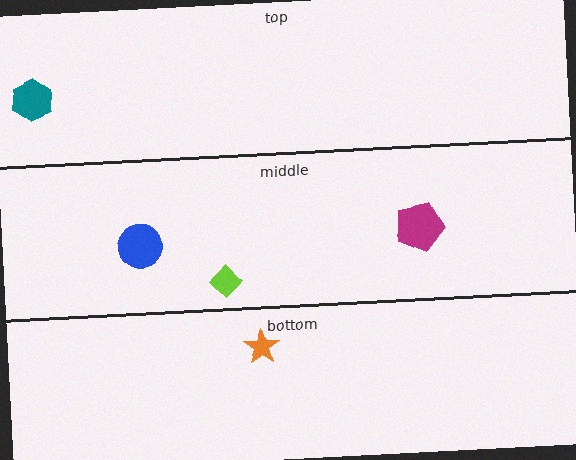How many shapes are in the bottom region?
1.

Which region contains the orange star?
The bottom region.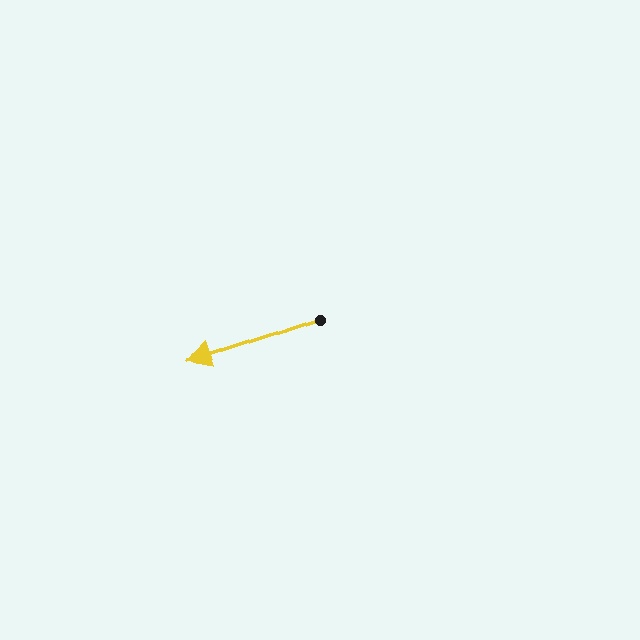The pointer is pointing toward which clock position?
Roughly 8 o'clock.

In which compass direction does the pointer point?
West.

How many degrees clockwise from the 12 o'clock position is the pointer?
Approximately 251 degrees.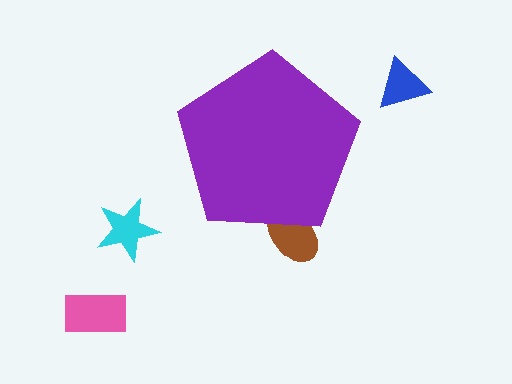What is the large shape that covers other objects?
A purple pentagon.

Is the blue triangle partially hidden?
No, the blue triangle is fully visible.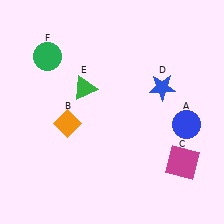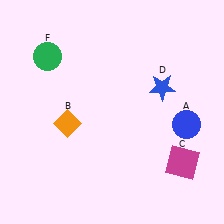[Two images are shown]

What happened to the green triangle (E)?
The green triangle (E) was removed in Image 2. It was in the top-left area of Image 1.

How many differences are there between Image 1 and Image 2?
There is 1 difference between the two images.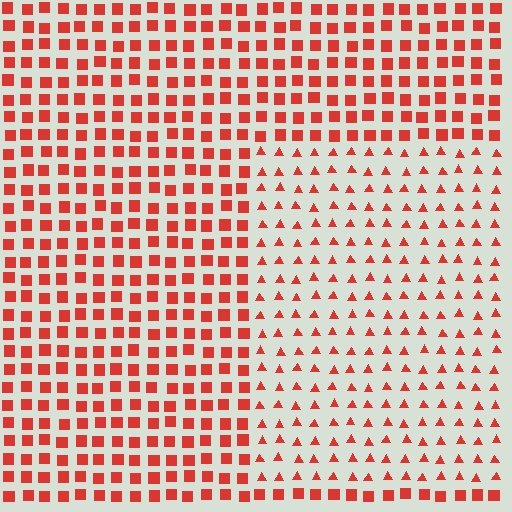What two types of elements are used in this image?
The image uses triangles inside the rectangle region and squares outside it.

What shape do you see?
I see a rectangle.